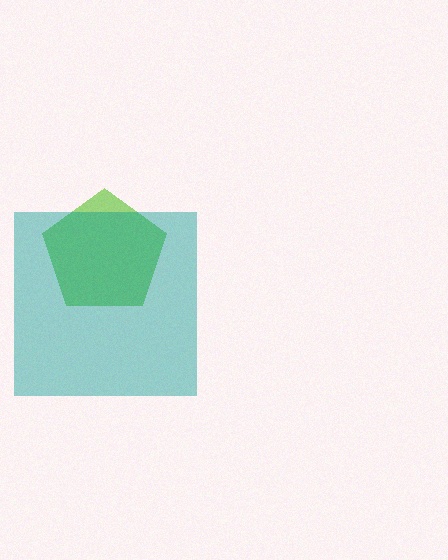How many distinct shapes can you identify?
There are 2 distinct shapes: a lime pentagon, a teal square.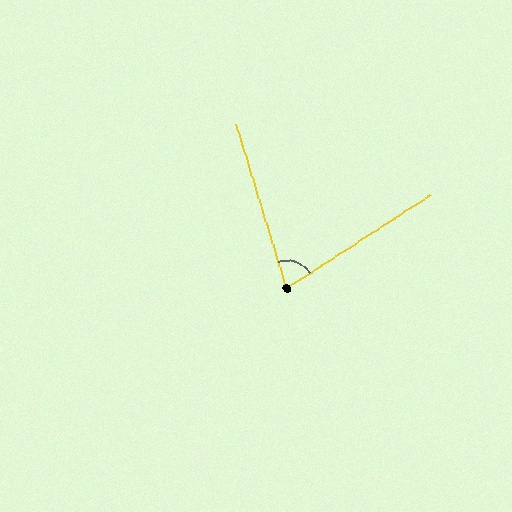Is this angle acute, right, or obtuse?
It is acute.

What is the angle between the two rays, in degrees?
Approximately 74 degrees.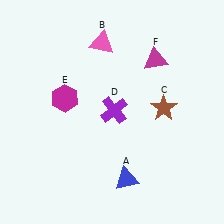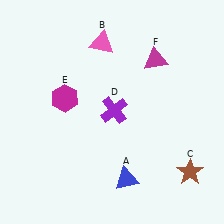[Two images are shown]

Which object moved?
The brown star (C) moved down.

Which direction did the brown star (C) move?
The brown star (C) moved down.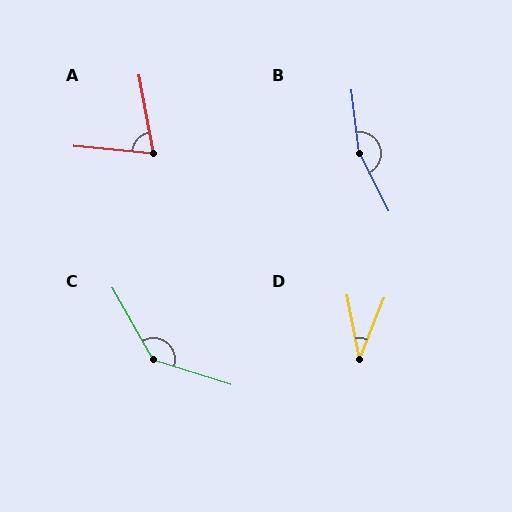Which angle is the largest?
B, at approximately 161 degrees.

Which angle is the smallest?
D, at approximately 32 degrees.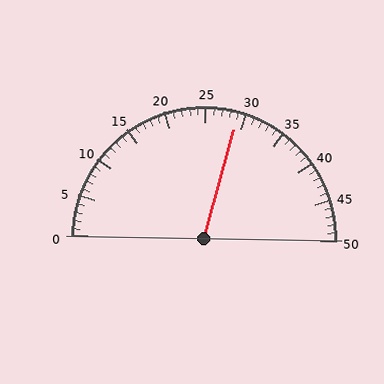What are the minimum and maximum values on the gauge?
The gauge ranges from 0 to 50.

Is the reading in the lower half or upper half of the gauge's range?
The reading is in the upper half of the range (0 to 50).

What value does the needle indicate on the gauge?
The needle indicates approximately 29.